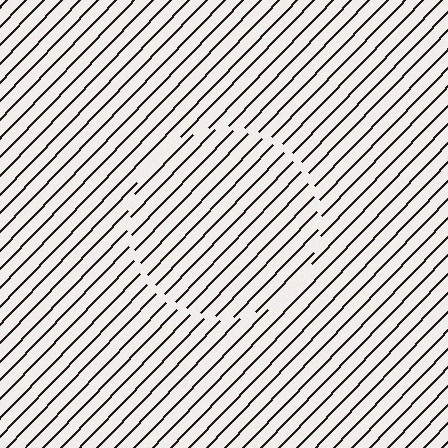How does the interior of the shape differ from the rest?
The interior of the shape contains the same grating, shifted by half a period — the contour is defined by the phase discontinuity where line-ends from the inner and outer gratings abut.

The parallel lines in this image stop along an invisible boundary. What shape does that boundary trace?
An illusory circle. The interior of the shape contains the same grating, shifted by half a period — the contour is defined by the phase discontinuity where line-ends from the inner and outer gratings abut.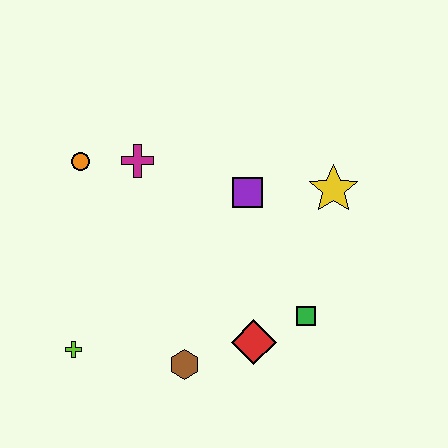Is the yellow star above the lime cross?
Yes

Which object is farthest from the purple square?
The lime cross is farthest from the purple square.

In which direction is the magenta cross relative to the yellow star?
The magenta cross is to the left of the yellow star.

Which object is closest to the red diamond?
The green square is closest to the red diamond.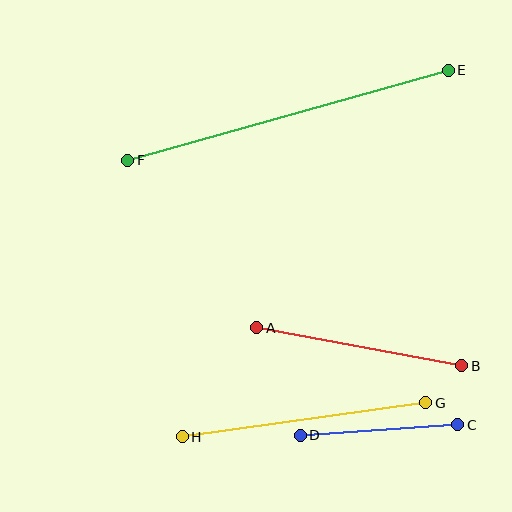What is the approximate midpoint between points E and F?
The midpoint is at approximately (288, 115) pixels.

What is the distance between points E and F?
The distance is approximately 333 pixels.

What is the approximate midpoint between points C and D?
The midpoint is at approximately (379, 430) pixels.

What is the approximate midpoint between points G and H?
The midpoint is at approximately (304, 420) pixels.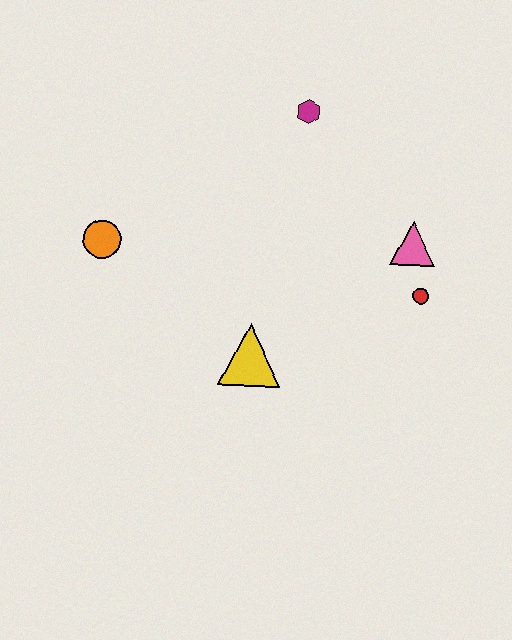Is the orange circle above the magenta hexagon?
No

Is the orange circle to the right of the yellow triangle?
No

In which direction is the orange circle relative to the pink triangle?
The orange circle is to the left of the pink triangle.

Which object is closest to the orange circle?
The yellow triangle is closest to the orange circle.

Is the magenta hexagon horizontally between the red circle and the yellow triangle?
Yes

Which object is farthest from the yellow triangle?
The magenta hexagon is farthest from the yellow triangle.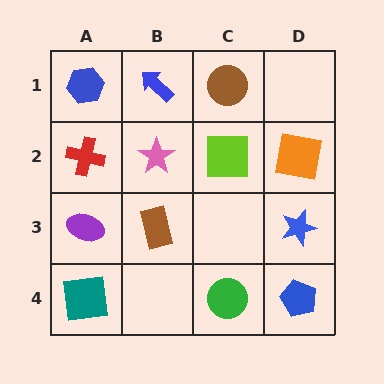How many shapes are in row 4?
3 shapes.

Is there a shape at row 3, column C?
No, that cell is empty.